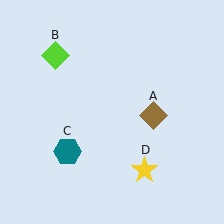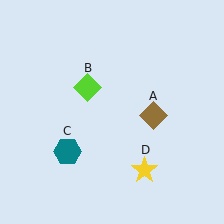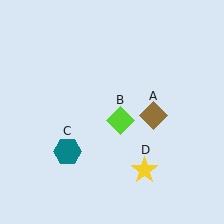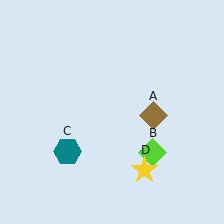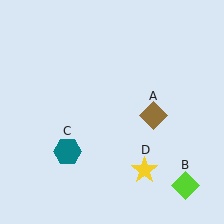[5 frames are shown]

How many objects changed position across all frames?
1 object changed position: lime diamond (object B).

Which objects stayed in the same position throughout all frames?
Brown diamond (object A) and teal hexagon (object C) and yellow star (object D) remained stationary.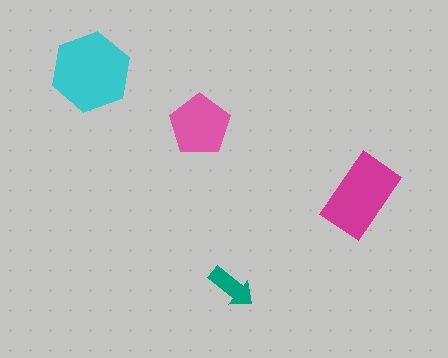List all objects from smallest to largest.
The teal arrow, the pink pentagon, the magenta rectangle, the cyan hexagon.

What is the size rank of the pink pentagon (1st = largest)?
3rd.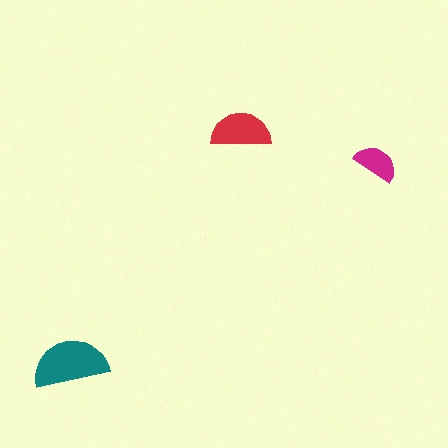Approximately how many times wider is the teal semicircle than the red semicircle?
About 1.5 times wider.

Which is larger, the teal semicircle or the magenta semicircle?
The teal one.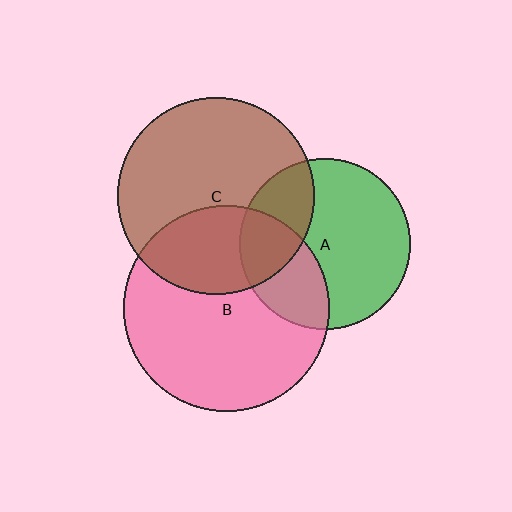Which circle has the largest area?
Circle B (pink).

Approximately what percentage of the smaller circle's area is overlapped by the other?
Approximately 30%.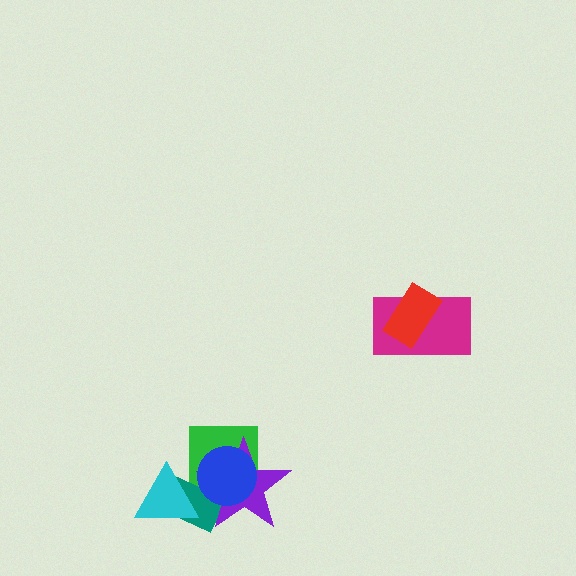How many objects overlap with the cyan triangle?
1 object overlaps with the cyan triangle.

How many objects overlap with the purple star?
3 objects overlap with the purple star.